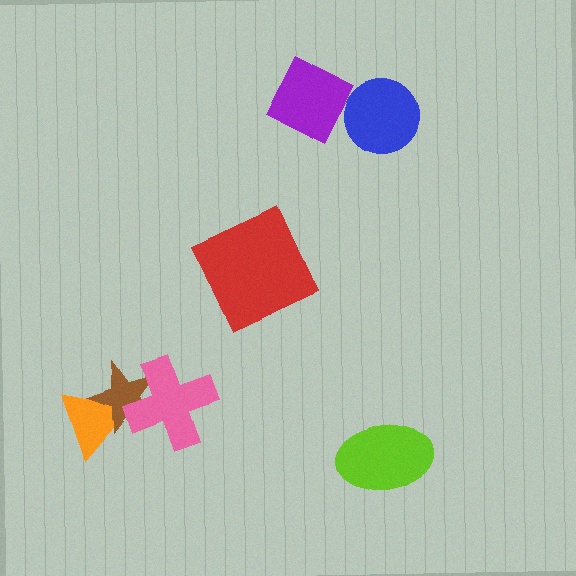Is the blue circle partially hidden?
Yes, it is partially covered by another shape.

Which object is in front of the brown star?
The pink cross is in front of the brown star.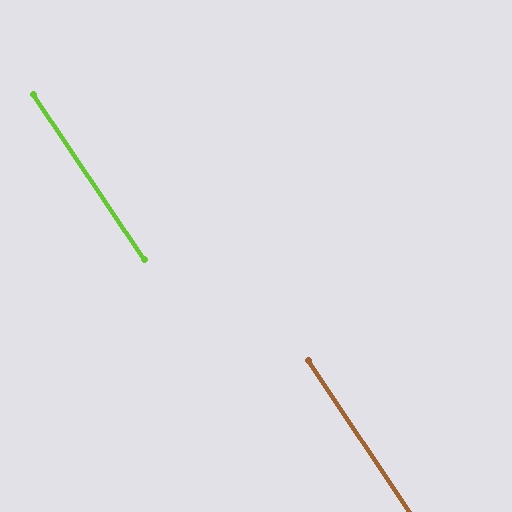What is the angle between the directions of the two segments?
Approximately 0 degrees.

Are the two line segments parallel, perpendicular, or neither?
Parallel — their directions differ by only 0.5°.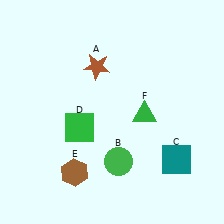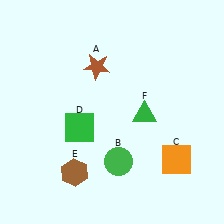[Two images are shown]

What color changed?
The square (C) changed from teal in Image 1 to orange in Image 2.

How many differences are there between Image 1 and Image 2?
There is 1 difference between the two images.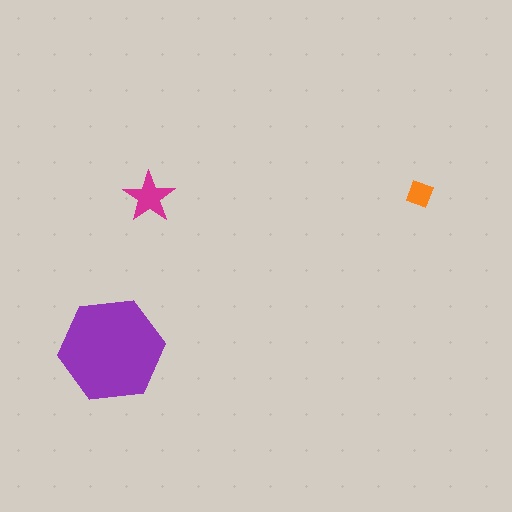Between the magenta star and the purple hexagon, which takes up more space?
The purple hexagon.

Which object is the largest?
The purple hexagon.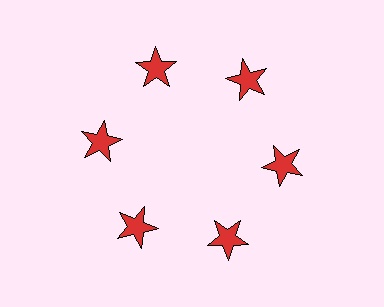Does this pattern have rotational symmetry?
Yes, this pattern has 6-fold rotational symmetry. It looks the same after rotating 60 degrees around the center.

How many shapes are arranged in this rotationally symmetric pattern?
There are 6 shapes, arranged in 6 groups of 1.